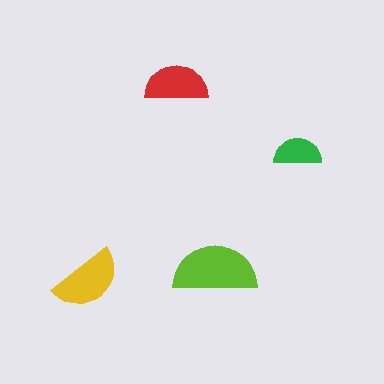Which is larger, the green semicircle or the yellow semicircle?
The yellow one.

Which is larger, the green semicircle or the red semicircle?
The red one.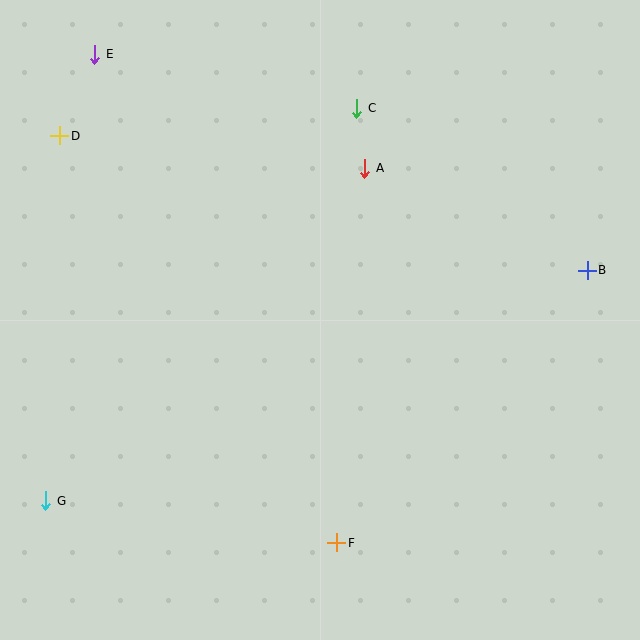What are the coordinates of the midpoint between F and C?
The midpoint between F and C is at (347, 326).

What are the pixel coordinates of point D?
Point D is at (60, 136).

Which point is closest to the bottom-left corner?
Point G is closest to the bottom-left corner.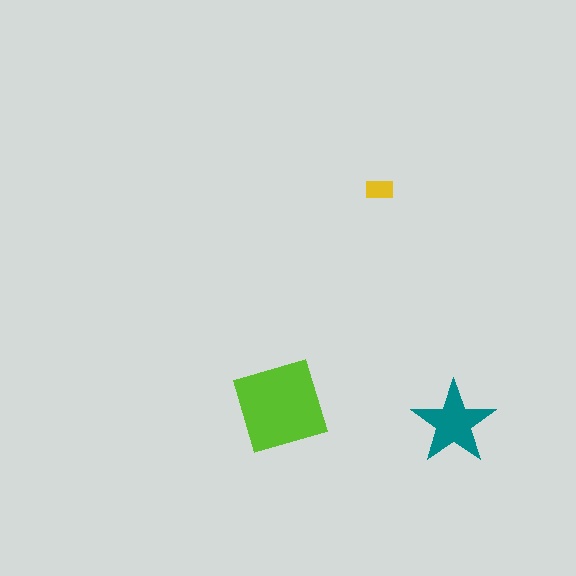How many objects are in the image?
There are 3 objects in the image.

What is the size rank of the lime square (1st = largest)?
1st.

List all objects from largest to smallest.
The lime square, the teal star, the yellow rectangle.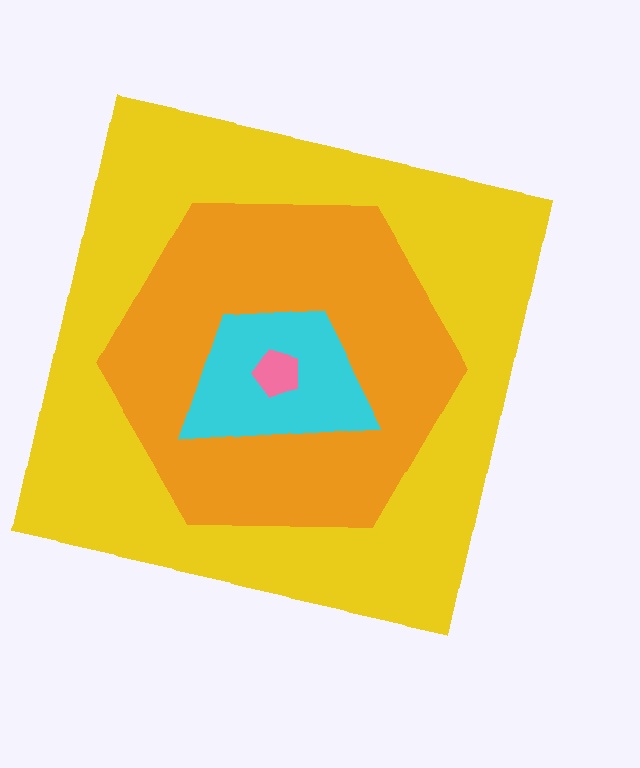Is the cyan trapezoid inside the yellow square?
Yes.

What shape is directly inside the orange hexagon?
The cyan trapezoid.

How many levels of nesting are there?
4.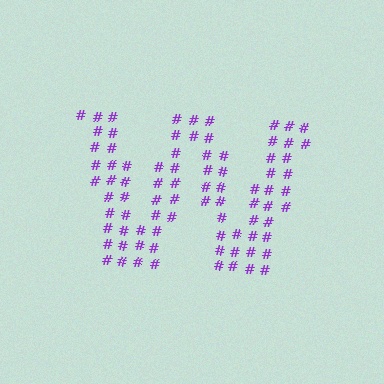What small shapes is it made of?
It is made of small hash symbols.